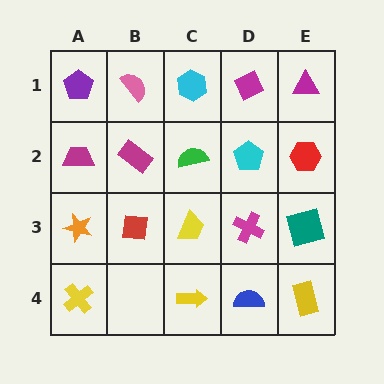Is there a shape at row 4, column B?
No, that cell is empty.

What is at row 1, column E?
A magenta triangle.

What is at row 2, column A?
A magenta trapezoid.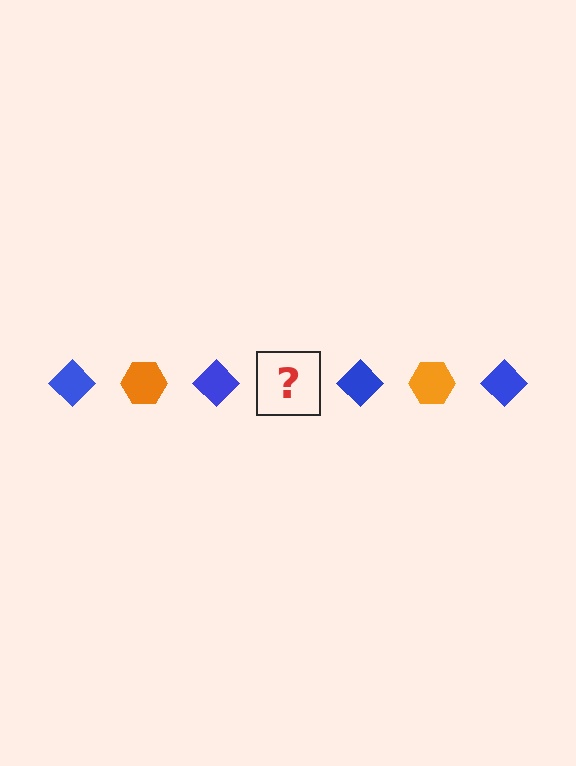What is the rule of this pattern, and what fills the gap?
The rule is that the pattern alternates between blue diamond and orange hexagon. The gap should be filled with an orange hexagon.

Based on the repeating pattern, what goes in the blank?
The blank should be an orange hexagon.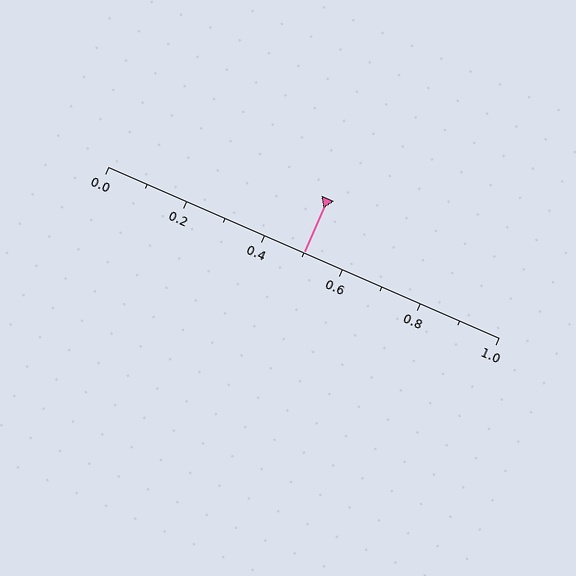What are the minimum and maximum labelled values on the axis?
The axis runs from 0.0 to 1.0.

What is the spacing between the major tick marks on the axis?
The major ticks are spaced 0.2 apart.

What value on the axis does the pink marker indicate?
The marker indicates approximately 0.5.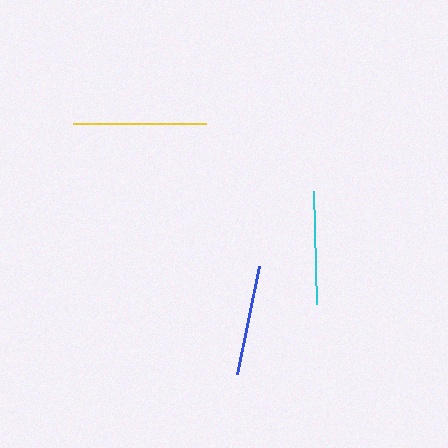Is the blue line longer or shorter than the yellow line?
The yellow line is longer than the blue line.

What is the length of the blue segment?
The blue segment is approximately 111 pixels long.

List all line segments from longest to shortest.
From longest to shortest: yellow, cyan, blue.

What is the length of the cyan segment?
The cyan segment is approximately 113 pixels long.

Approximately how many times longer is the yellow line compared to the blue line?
The yellow line is approximately 1.2 times the length of the blue line.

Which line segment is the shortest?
The blue line is the shortest at approximately 111 pixels.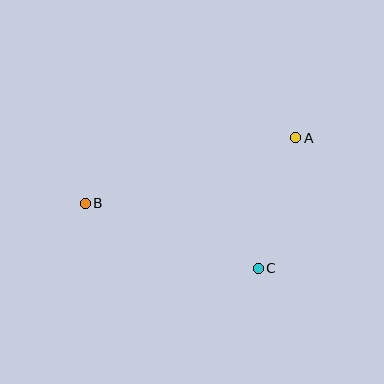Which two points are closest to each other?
Points A and C are closest to each other.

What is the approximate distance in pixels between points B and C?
The distance between B and C is approximately 185 pixels.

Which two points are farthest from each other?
Points A and B are farthest from each other.